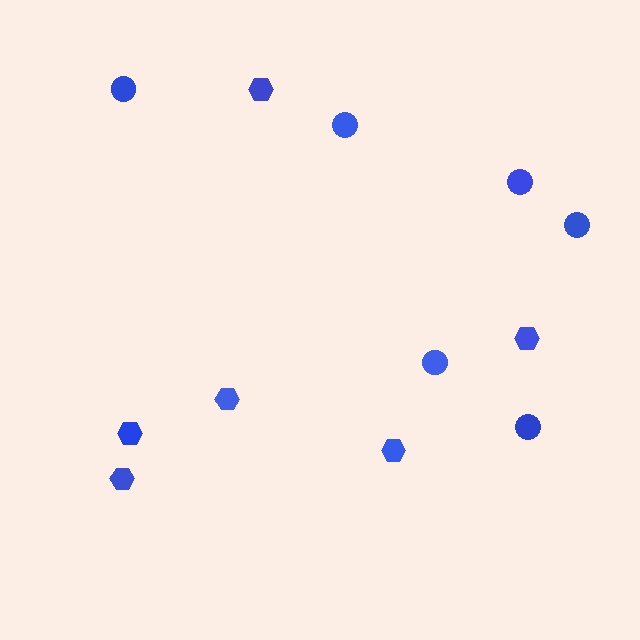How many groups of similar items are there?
There are 2 groups: one group of circles (6) and one group of hexagons (6).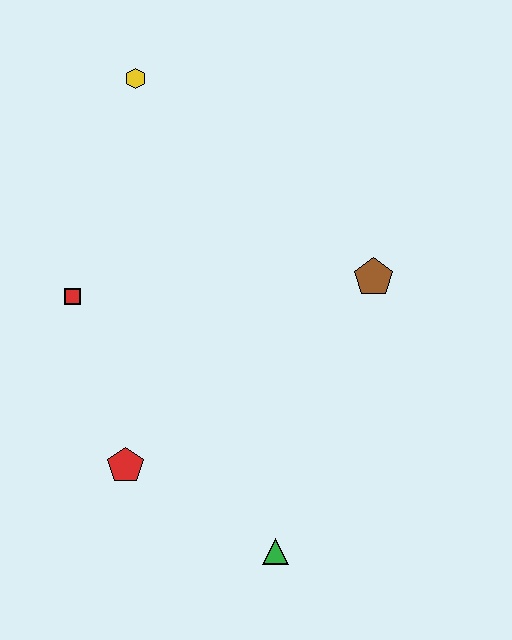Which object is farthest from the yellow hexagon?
The green triangle is farthest from the yellow hexagon.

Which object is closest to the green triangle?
The red pentagon is closest to the green triangle.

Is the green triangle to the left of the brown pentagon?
Yes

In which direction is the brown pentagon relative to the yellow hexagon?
The brown pentagon is to the right of the yellow hexagon.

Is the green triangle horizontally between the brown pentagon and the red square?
Yes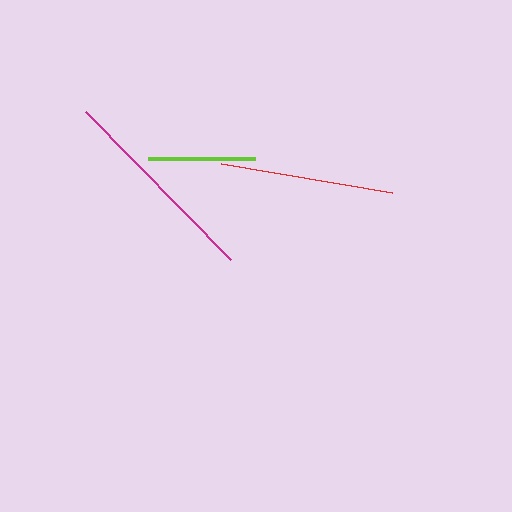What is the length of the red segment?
The red segment is approximately 174 pixels long.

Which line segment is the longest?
The magenta line is the longest at approximately 207 pixels.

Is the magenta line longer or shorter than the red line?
The magenta line is longer than the red line.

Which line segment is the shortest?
The lime line is the shortest at approximately 107 pixels.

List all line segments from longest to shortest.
From longest to shortest: magenta, red, lime.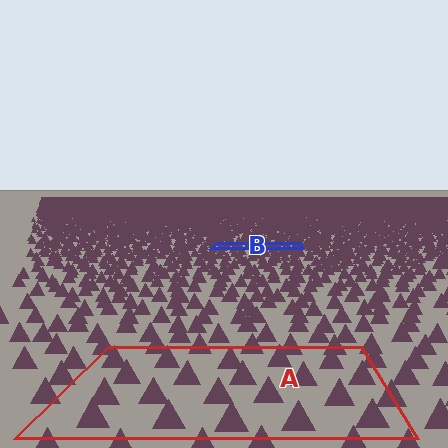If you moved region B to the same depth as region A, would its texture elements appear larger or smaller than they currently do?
They would appear larger. At a closer depth, the same texture elements are projected at a bigger on-screen size.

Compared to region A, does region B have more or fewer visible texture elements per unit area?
Region B has more texture elements per unit area — they are packed more densely because it is farther away.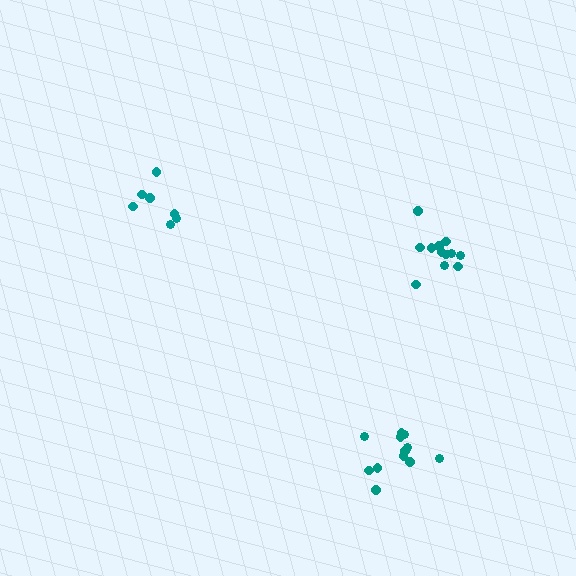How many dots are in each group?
Group 1: 7 dots, Group 2: 12 dots, Group 3: 12 dots (31 total).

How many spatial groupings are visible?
There are 3 spatial groupings.